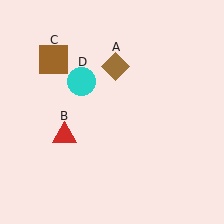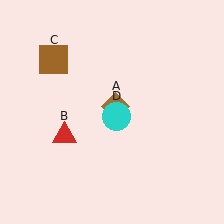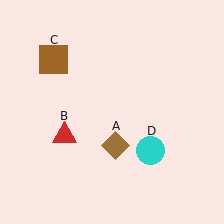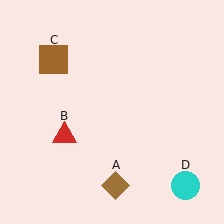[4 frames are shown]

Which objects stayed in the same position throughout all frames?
Red triangle (object B) and brown square (object C) remained stationary.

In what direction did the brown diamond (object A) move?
The brown diamond (object A) moved down.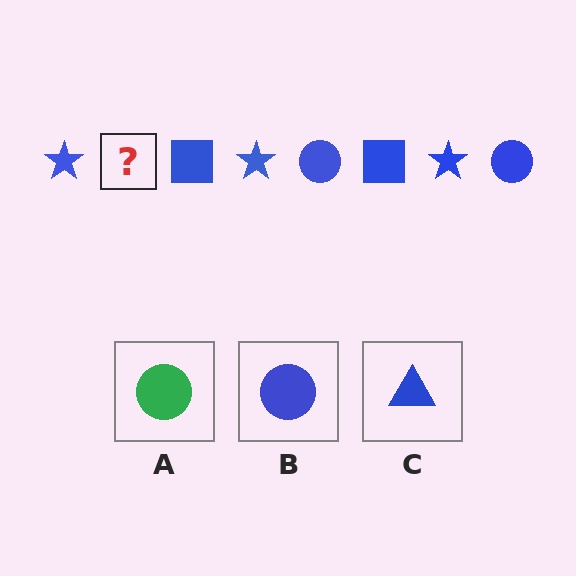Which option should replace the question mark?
Option B.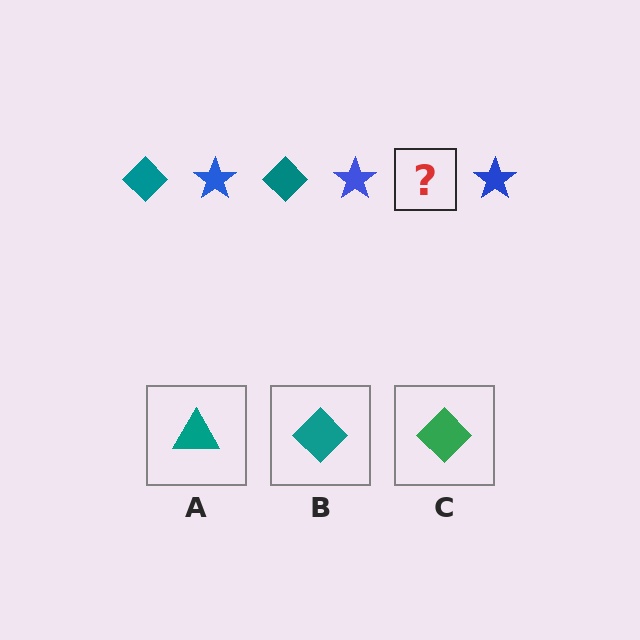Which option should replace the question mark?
Option B.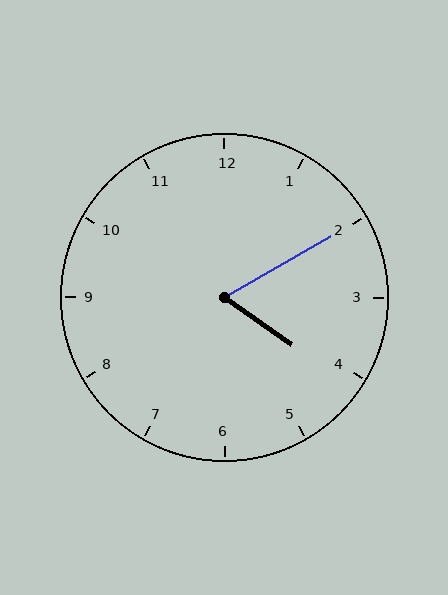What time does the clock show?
4:10.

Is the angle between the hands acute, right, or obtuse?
It is acute.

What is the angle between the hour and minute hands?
Approximately 65 degrees.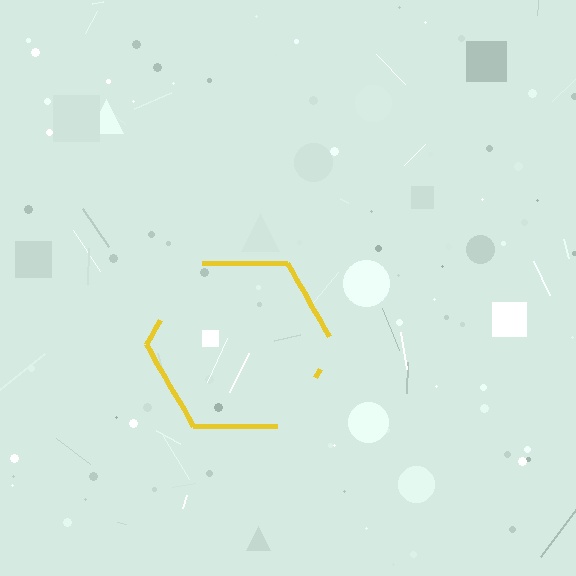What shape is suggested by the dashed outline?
The dashed outline suggests a hexagon.